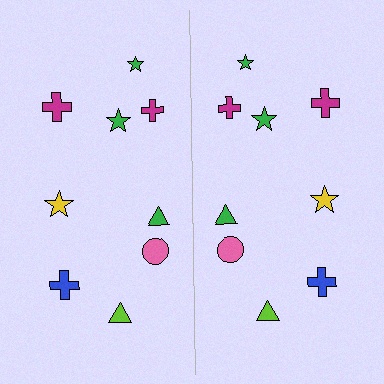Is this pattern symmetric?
Yes, this pattern has bilateral (reflection) symmetry.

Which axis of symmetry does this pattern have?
The pattern has a vertical axis of symmetry running through the center of the image.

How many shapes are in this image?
There are 18 shapes in this image.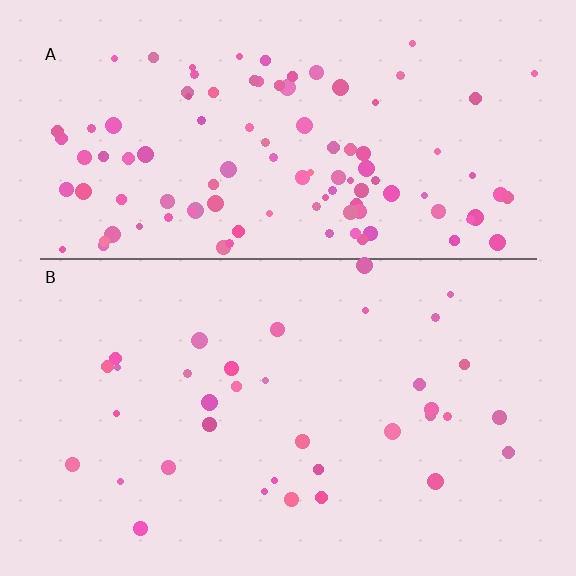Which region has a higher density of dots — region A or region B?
A (the top).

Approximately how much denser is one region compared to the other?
Approximately 3.1× — region A over region B.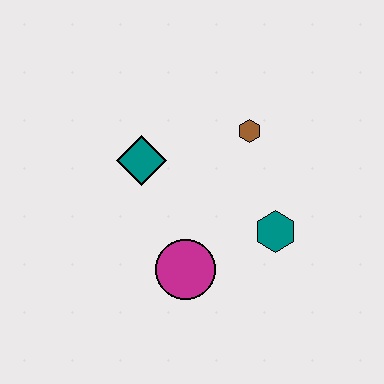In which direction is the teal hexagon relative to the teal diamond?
The teal hexagon is to the right of the teal diamond.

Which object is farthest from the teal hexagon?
The teal diamond is farthest from the teal hexagon.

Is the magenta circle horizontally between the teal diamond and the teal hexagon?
Yes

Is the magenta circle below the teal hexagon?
Yes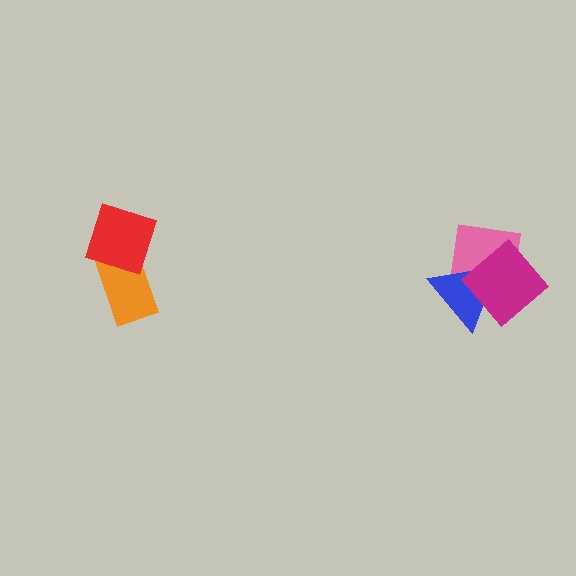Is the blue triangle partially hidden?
Yes, it is partially covered by another shape.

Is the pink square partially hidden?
Yes, it is partially covered by another shape.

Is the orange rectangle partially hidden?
Yes, it is partially covered by another shape.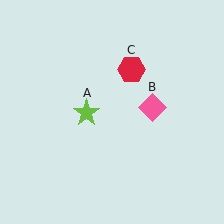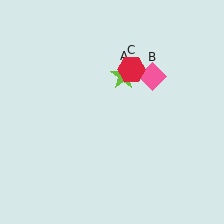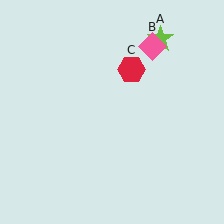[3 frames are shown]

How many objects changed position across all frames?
2 objects changed position: lime star (object A), pink diamond (object B).